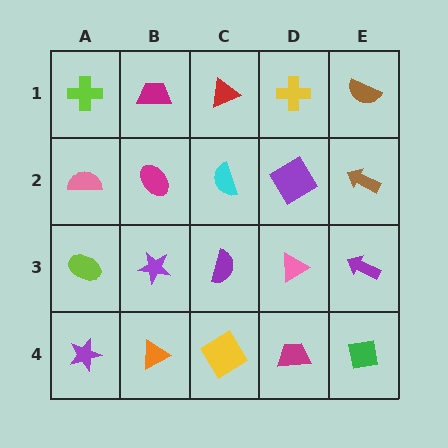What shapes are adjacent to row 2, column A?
A lime cross (row 1, column A), a lime ellipse (row 3, column A), a magenta ellipse (row 2, column B).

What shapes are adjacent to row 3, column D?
A purple diamond (row 2, column D), a magenta trapezoid (row 4, column D), a purple semicircle (row 3, column C), a purple arrow (row 3, column E).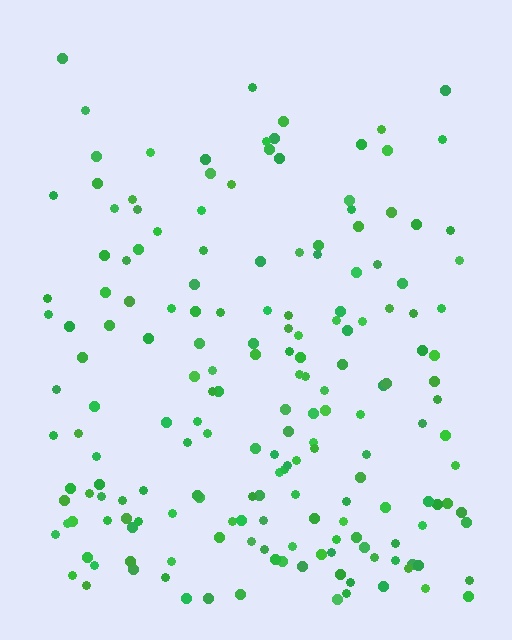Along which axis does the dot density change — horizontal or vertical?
Vertical.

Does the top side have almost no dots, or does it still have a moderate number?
Still a moderate number, just noticeably fewer than the bottom.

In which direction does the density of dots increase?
From top to bottom, with the bottom side densest.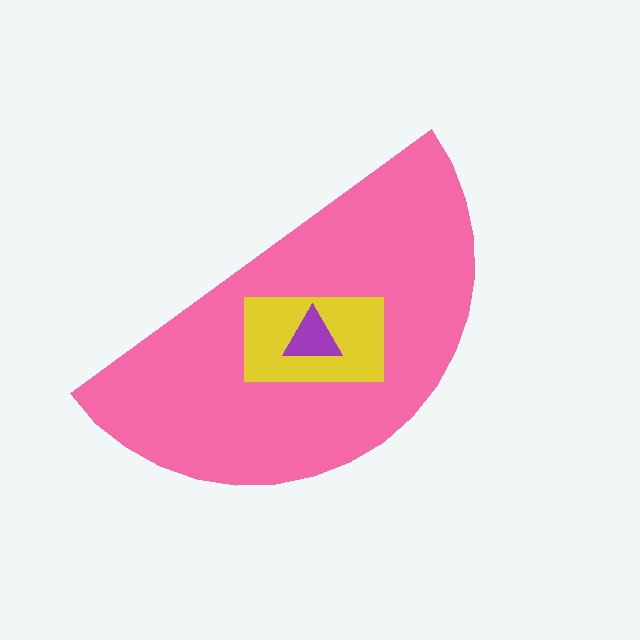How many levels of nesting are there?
3.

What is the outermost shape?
The pink semicircle.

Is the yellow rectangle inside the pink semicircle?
Yes.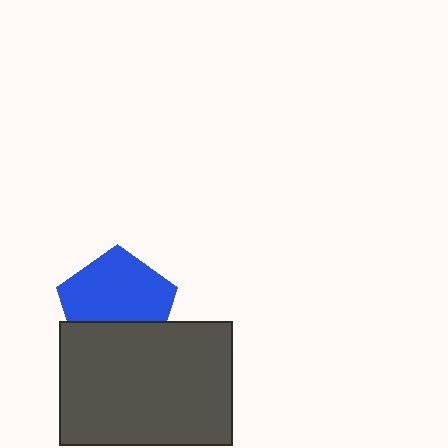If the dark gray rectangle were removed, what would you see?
You would see the complete blue pentagon.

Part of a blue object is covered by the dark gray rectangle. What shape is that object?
It is a pentagon.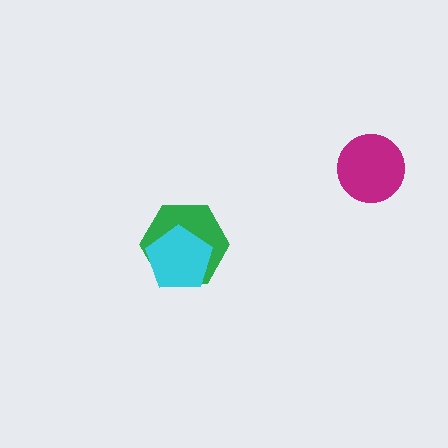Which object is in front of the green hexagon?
The cyan pentagon is in front of the green hexagon.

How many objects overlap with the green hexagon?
1 object overlaps with the green hexagon.